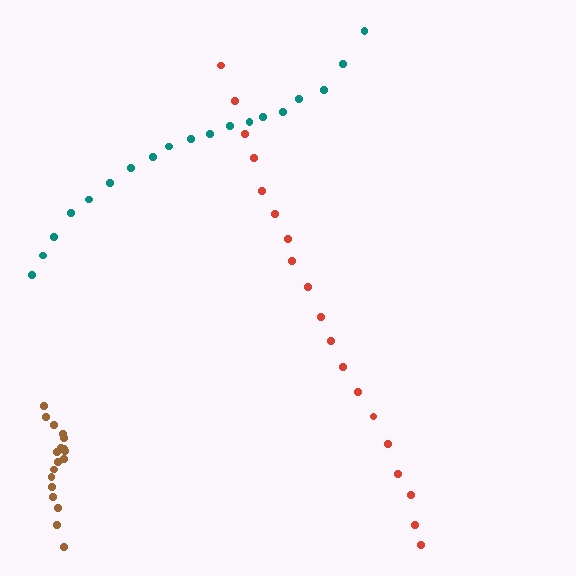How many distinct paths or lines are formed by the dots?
There are 3 distinct paths.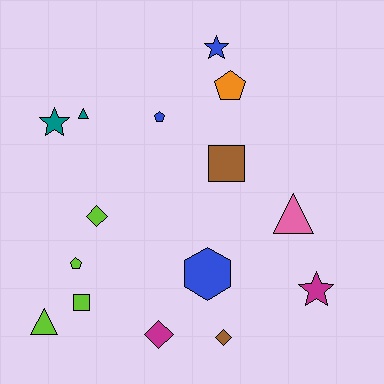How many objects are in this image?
There are 15 objects.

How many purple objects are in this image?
There are no purple objects.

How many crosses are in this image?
There are no crosses.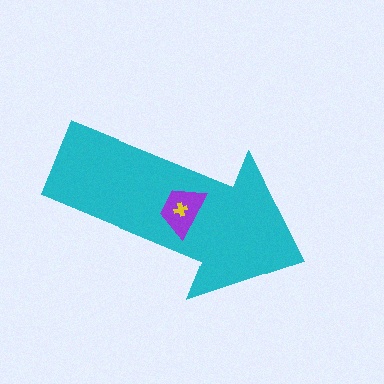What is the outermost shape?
The cyan arrow.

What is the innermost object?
The yellow cross.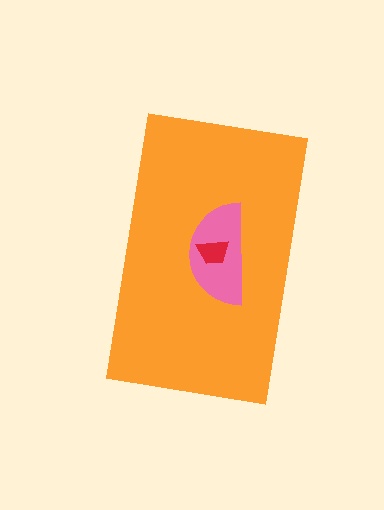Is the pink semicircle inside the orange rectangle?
Yes.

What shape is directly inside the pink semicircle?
The red trapezoid.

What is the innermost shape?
The red trapezoid.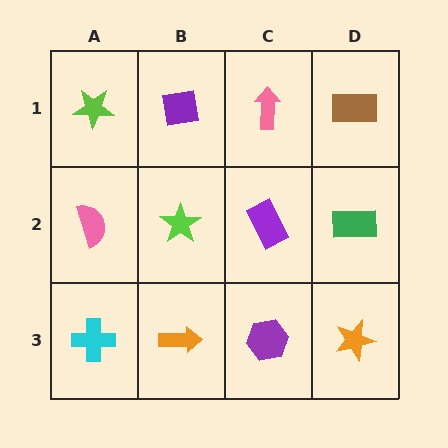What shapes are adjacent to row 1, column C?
A purple rectangle (row 2, column C), a purple square (row 1, column B), a brown rectangle (row 1, column D).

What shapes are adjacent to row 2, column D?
A brown rectangle (row 1, column D), an orange star (row 3, column D), a purple rectangle (row 2, column C).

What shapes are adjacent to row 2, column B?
A purple square (row 1, column B), an orange arrow (row 3, column B), a pink semicircle (row 2, column A), a purple rectangle (row 2, column C).